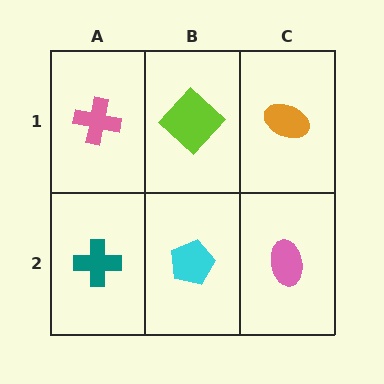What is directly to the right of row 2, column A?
A cyan pentagon.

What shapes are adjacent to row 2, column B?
A lime diamond (row 1, column B), a teal cross (row 2, column A), a pink ellipse (row 2, column C).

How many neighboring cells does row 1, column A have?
2.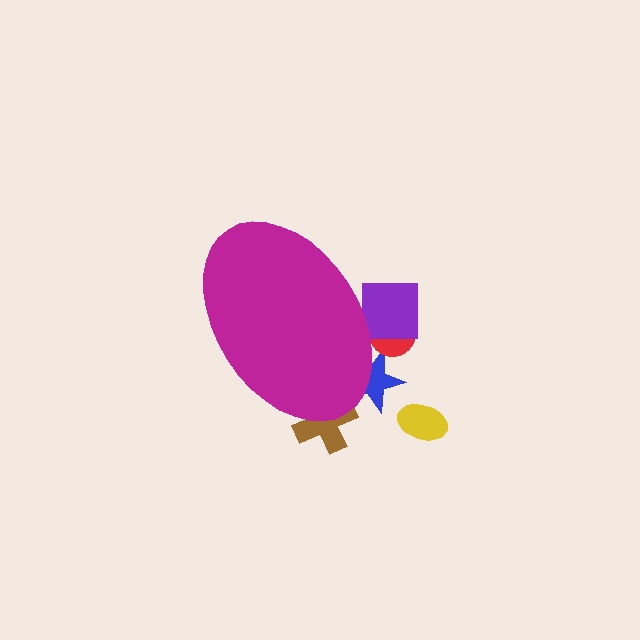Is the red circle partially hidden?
Yes, the red circle is partially hidden behind the magenta ellipse.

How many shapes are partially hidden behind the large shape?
4 shapes are partially hidden.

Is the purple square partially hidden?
Yes, the purple square is partially hidden behind the magenta ellipse.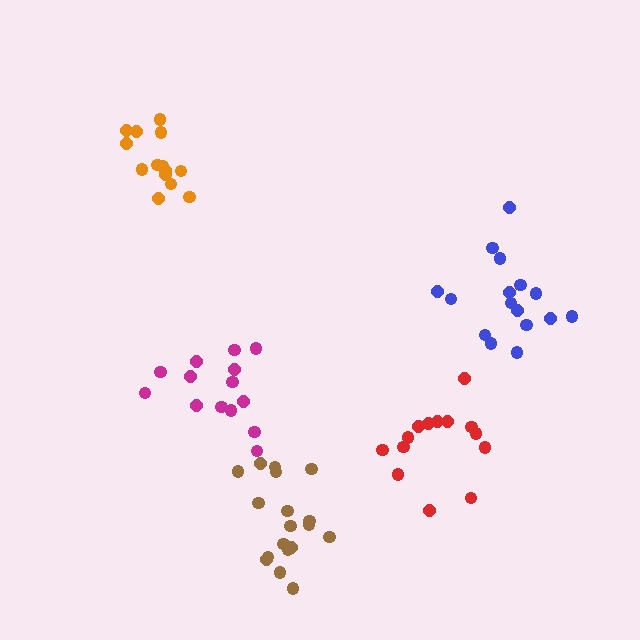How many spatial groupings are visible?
There are 5 spatial groupings.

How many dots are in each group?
Group 1: 14 dots, Group 2: 14 dots, Group 3: 18 dots, Group 4: 14 dots, Group 5: 16 dots (76 total).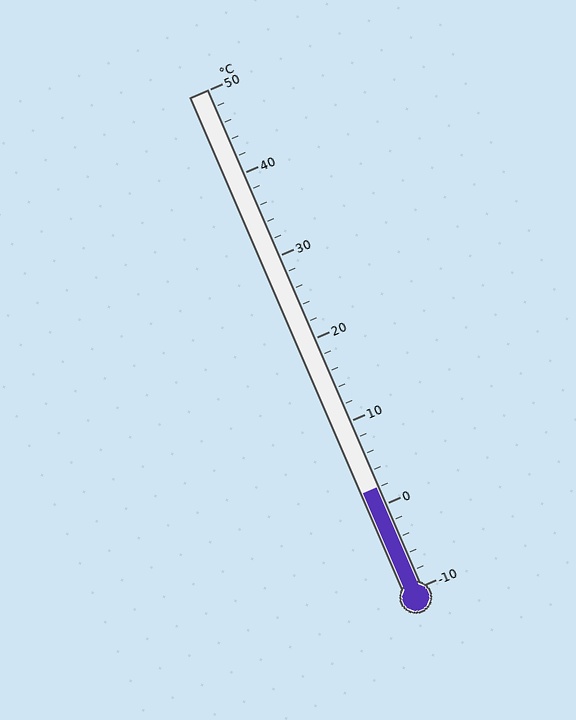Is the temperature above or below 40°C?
The temperature is below 40°C.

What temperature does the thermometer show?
The thermometer shows approximately 2°C.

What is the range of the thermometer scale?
The thermometer scale ranges from -10°C to 50°C.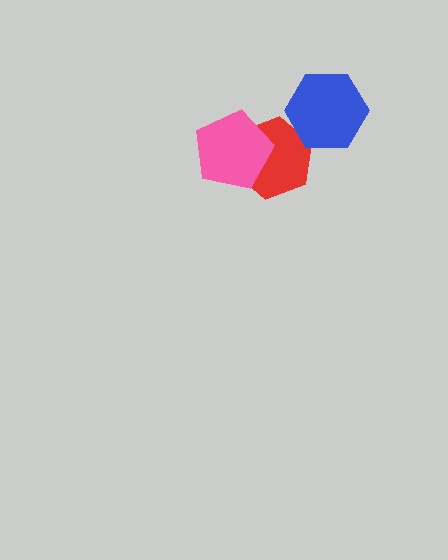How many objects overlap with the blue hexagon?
1 object overlaps with the blue hexagon.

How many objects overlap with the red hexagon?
2 objects overlap with the red hexagon.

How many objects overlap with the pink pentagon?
1 object overlaps with the pink pentagon.